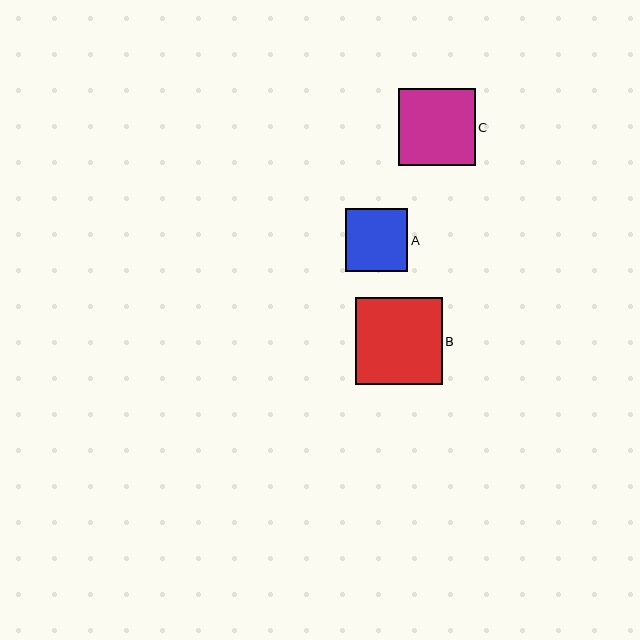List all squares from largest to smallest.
From largest to smallest: B, C, A.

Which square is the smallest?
Square A is the smallest with a size of approximately 63 pixels.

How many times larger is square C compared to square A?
Square C is approximately 1.2 times the size of square A.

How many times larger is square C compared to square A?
Square C is approximately 1.2 times the size of square A.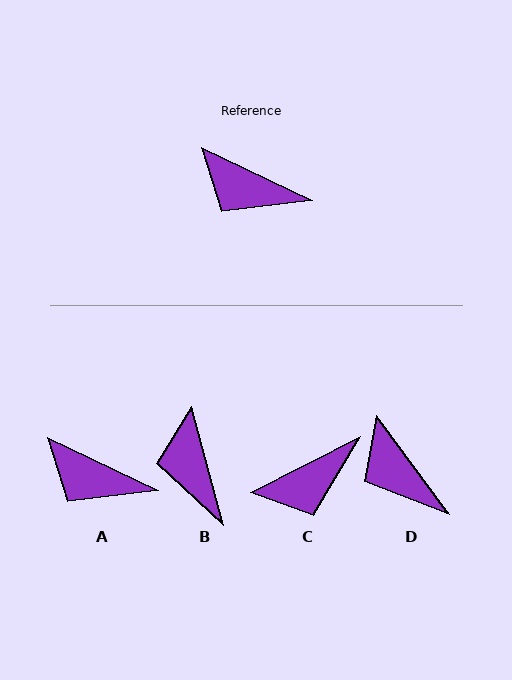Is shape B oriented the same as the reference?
No, it is off by about 49 degrees.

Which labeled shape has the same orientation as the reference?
A.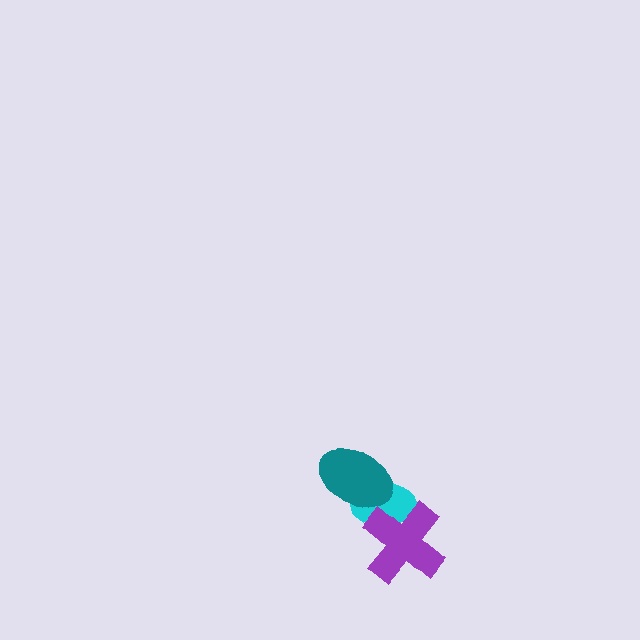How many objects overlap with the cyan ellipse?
2 objects overlap with the cyan ellipse.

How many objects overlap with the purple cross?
1 object overlaps with the purple cross.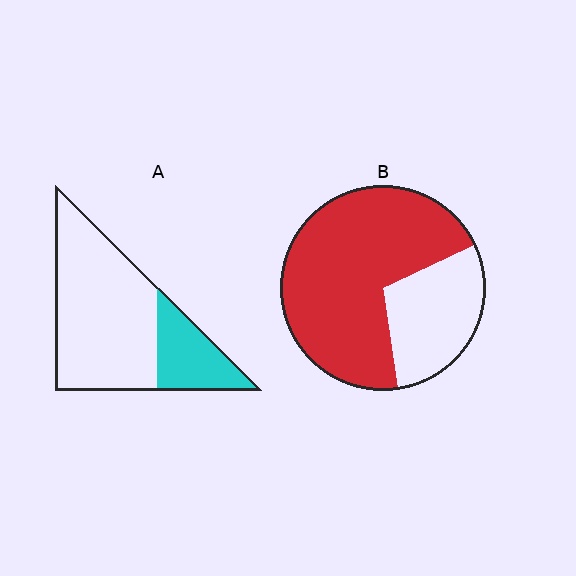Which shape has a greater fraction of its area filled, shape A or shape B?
Shape B.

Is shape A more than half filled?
No.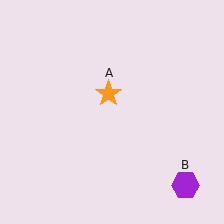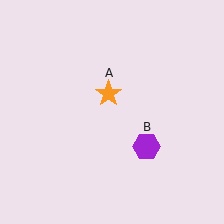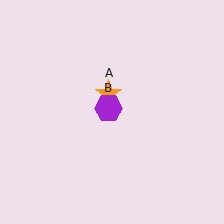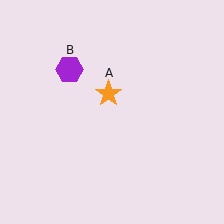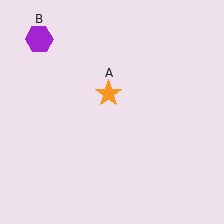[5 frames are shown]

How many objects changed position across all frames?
1 object changed position: purple hexagon (object B).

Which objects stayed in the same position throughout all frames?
Orange star (object A) remained stationary.